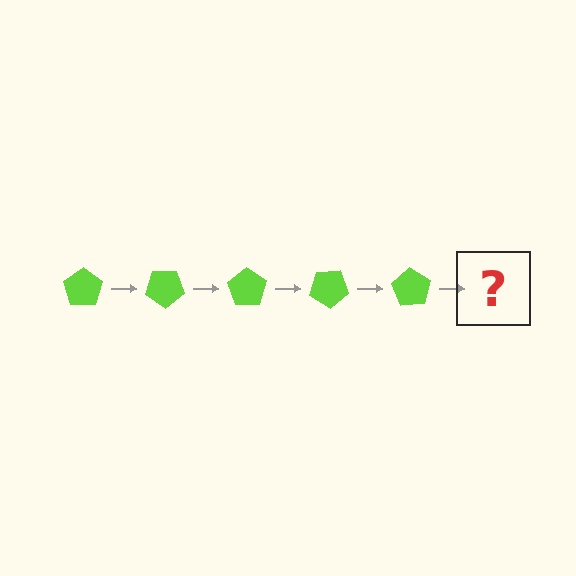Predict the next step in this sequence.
The next step is a lime pentagon rotated 175 degrees.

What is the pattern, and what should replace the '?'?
The pattern is that the pentagon rotates 35 degrees each step. The '?' should be a lime pentagon rotated 175 degrees.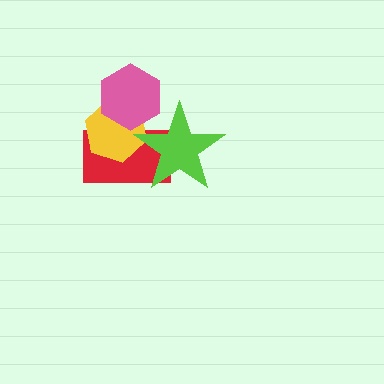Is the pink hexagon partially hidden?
Yes, it is partially covered by another shape.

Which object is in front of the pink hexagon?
The lime star is in front of the pink hexagon.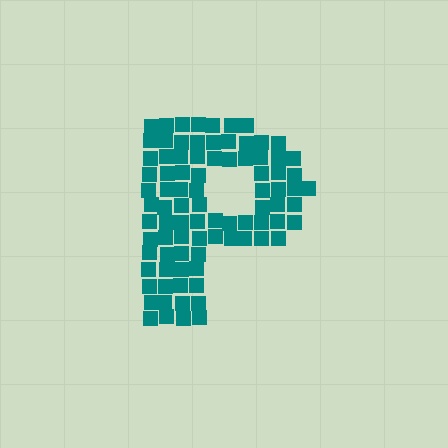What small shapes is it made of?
It is made of small squares.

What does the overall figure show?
The overall figure shows the letter P.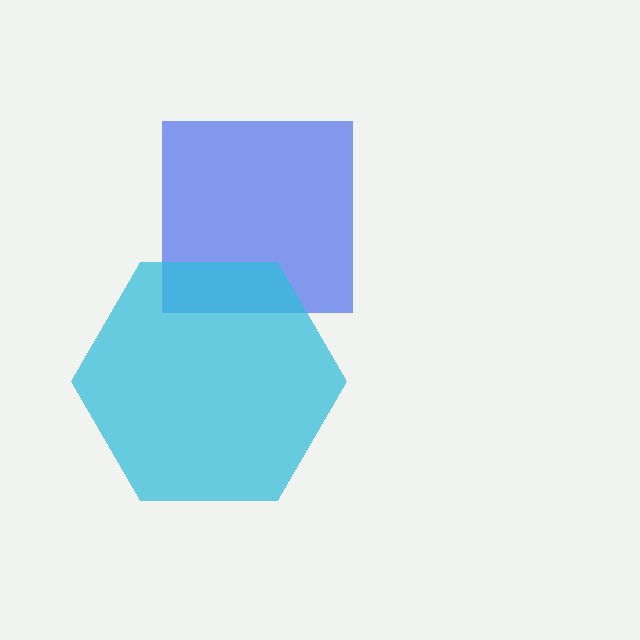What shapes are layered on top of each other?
The layered shapes are: a blue square, a cyan hexagon.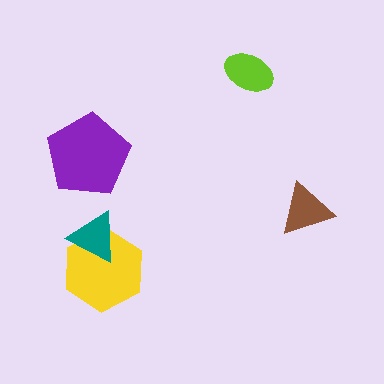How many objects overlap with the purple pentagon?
0 objects overlap with the purple pentagon.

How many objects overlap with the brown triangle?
0 objects overlap with the brown triangle.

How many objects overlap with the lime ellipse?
0 objects overlap with the lime ellipse.